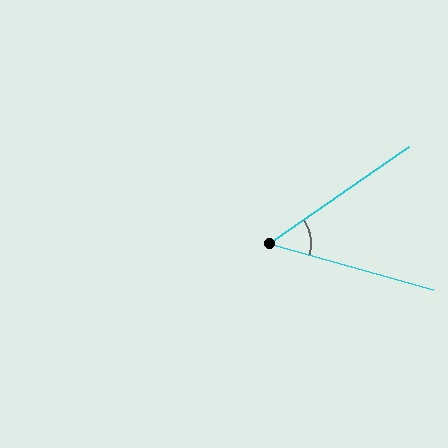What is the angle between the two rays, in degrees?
Approximately 50 degrees.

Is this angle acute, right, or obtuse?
It is acute.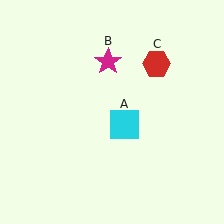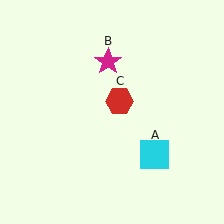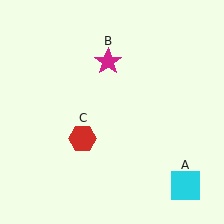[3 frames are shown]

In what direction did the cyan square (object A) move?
The cyan square (object A) moved down and to the right.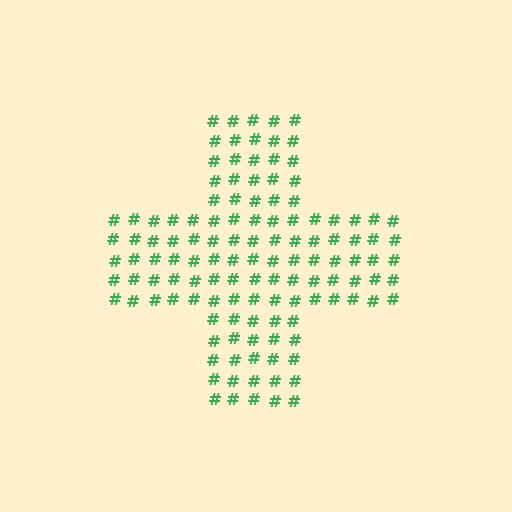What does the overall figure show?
The overall figure shows a cross.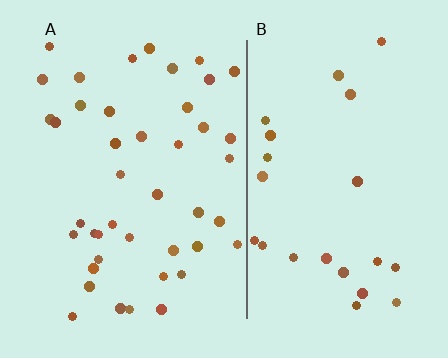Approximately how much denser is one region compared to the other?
Approximately 1.8× — region A over region B.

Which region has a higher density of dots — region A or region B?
A (the left).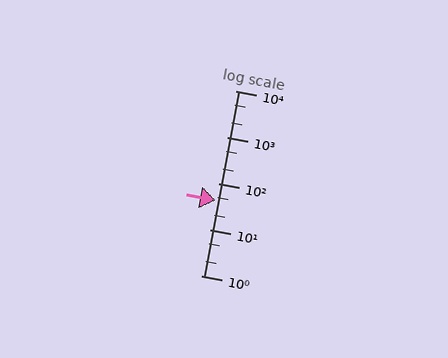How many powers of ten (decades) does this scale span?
The scale spans 4 decades, from 1 to 10000.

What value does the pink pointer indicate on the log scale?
The pointer indicates approximately 42.